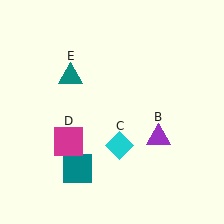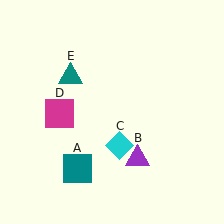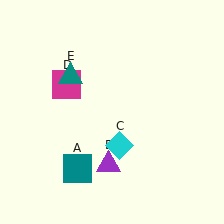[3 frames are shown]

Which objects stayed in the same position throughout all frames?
Teal square (object A) and cyan diamond (object C) and teal triangle (object E) remained stationary.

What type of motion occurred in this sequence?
The purple triangle (object B), magenta square (object D) rotated clockwise around the center of the scene.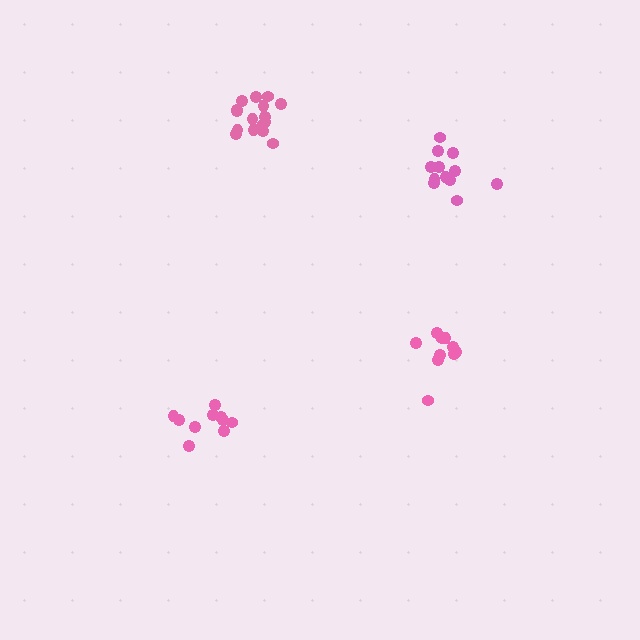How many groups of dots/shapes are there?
There are 4 groups.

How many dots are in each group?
Group 1: 12 dots, Group 2: 10 dots, Group 3: 16 dots, Group 4: 10 dots (48 total).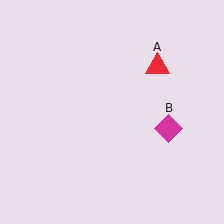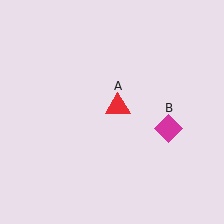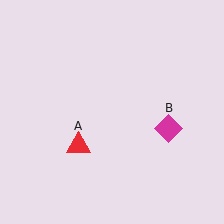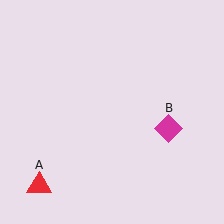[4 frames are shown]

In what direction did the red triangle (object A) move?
The red triangle (object A) moved down and to the left.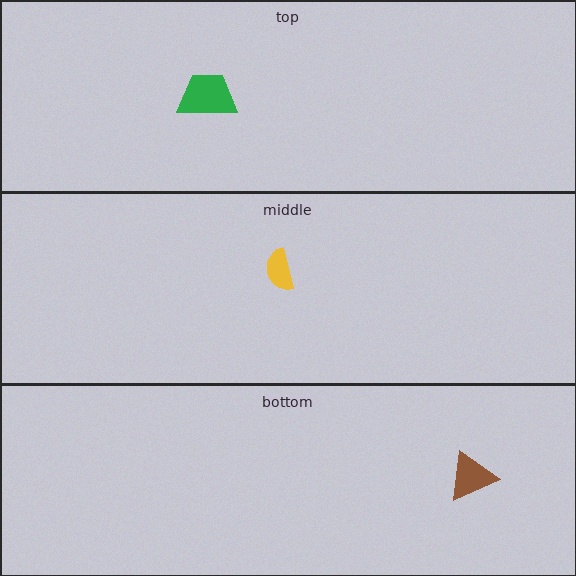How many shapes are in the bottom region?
1.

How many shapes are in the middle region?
1.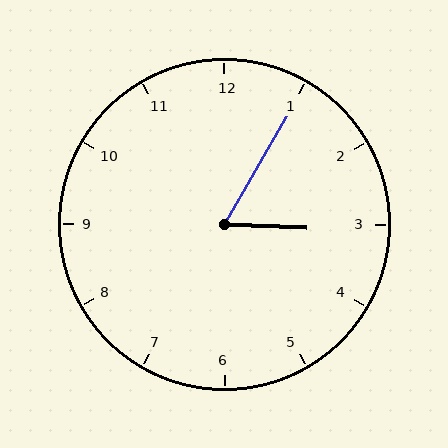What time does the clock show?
3:05.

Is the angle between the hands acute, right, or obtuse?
It is acute.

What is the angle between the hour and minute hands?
Approximately 62 degrees.